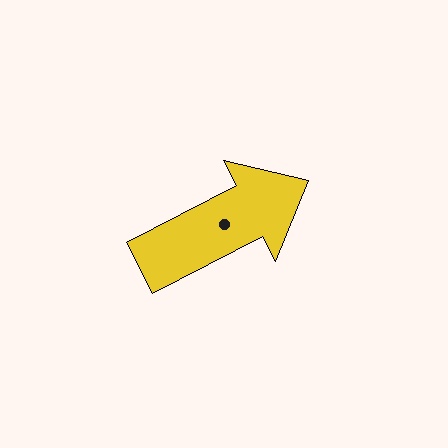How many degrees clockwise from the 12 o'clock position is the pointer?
Approximately 63 degrees.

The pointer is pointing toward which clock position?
Roughly 2 o'clock.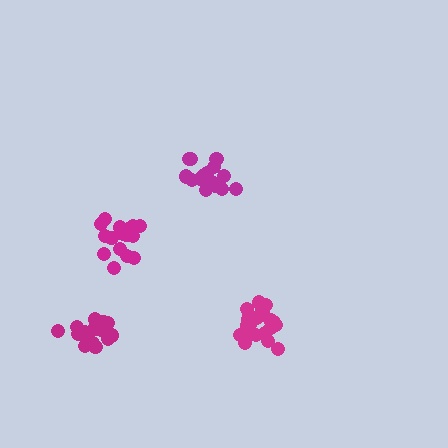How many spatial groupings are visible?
There are 4 spatial groupings.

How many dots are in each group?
Group 1: 16 dots, Group 2: 17 dots, Group 3: 18 dots, Group 4: 20 dots (71 total).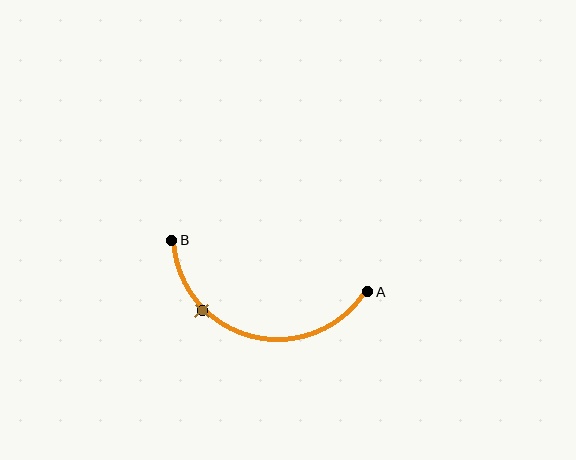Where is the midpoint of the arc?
The arc midpoint is the point on the curve farthest from the straight line joining A and B. It sits below that line.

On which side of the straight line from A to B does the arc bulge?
The arc bulges below the straight line connecting A and B.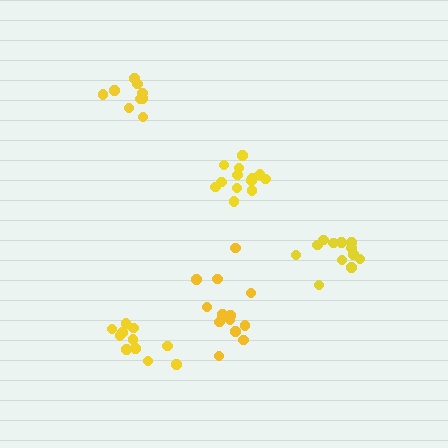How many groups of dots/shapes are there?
There are 5 groups.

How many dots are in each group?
Group 1: 13 dots, Group 2: 11 dots, Group 3: 13 dots, Group 4: 12 dots, Group 5: 10 dots (59 total).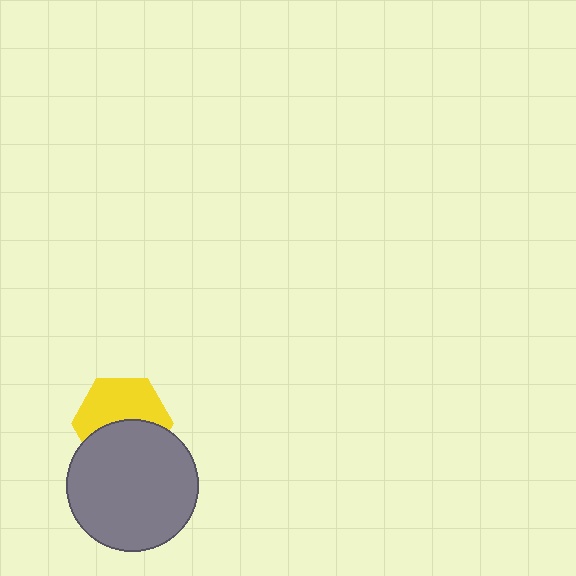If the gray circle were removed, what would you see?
You would see the complete yellow hexagon.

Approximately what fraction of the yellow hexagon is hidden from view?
Roughly 46% of the yellow hexagon is hidden behind the gray circle.